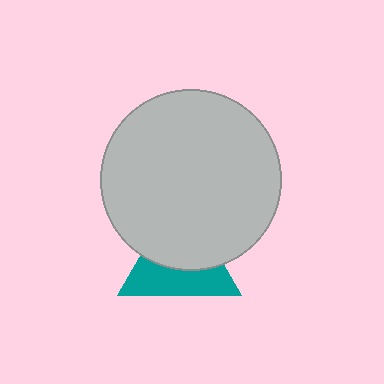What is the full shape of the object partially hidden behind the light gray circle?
The partially hidden object is a teal triangle.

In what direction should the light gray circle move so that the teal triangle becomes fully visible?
The light gray circle should move up. That is the shortest direction to clear the overlap and leave the teal triangle fully visible.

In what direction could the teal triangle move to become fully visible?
The teal triangle could move down. That would shift it out from behind the light gray circle entirely.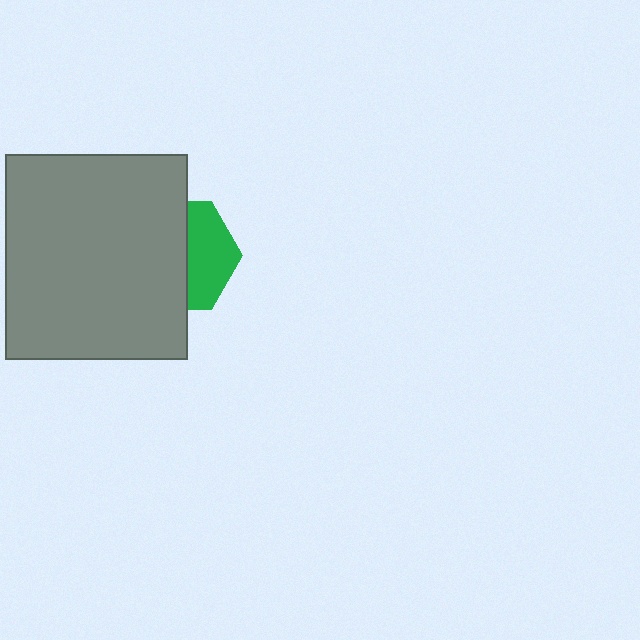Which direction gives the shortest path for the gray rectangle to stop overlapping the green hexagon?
Moving left gives the shortest separation.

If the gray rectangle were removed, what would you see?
You would see the complete green hexagon.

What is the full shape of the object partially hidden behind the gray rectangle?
The partially hidden object is a green hexagon.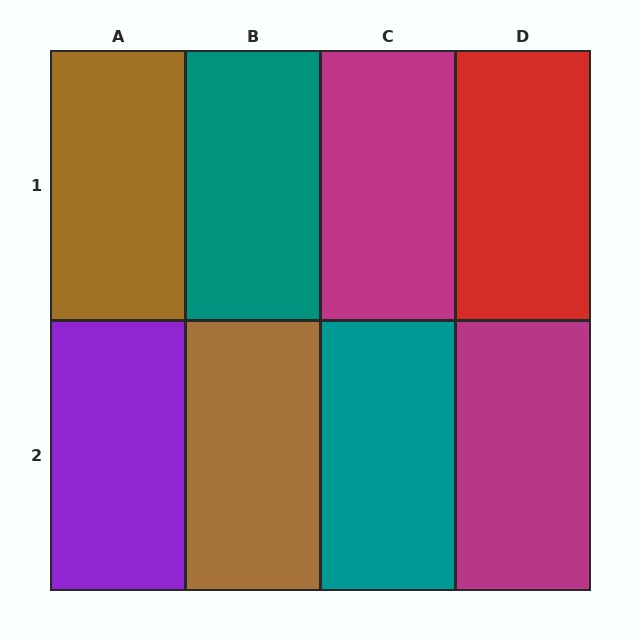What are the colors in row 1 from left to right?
Brown, teal, magenta, red.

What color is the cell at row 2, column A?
Purple.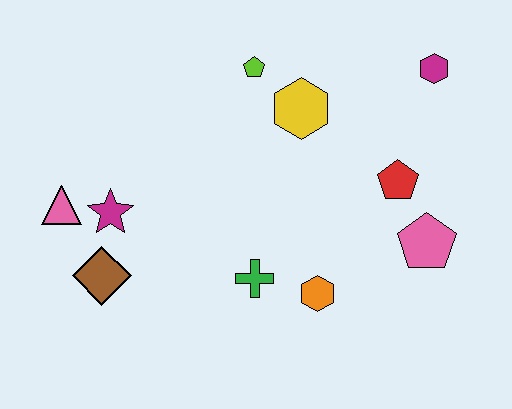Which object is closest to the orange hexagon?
The green cross is closest to the orange hexagon.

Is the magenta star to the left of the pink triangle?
No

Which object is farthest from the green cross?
The magenta hexagon is farthest from the green cross.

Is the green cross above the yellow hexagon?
No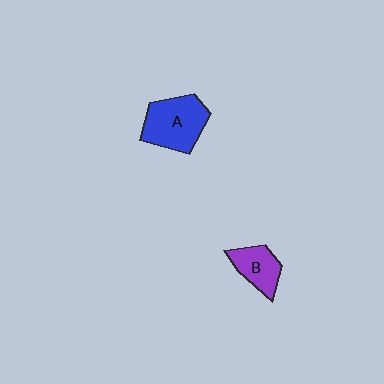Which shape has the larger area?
Shape A (blue).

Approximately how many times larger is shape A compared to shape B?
Approximately 1.6 times.